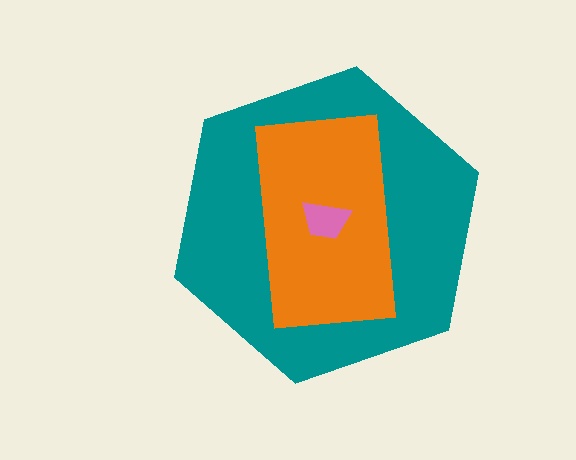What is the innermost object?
The pink trapezoid.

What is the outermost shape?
The teal hexagon.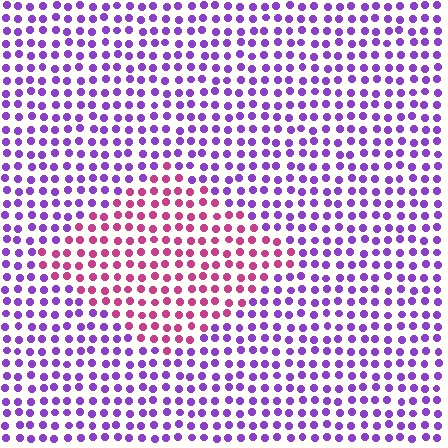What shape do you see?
I see a diamond.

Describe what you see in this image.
The image is filled with small purple elements in a uniform arrangement. A diamond-shaped region is visible where the elements are tinted to a slightly different hue, forming a subtle color boundary.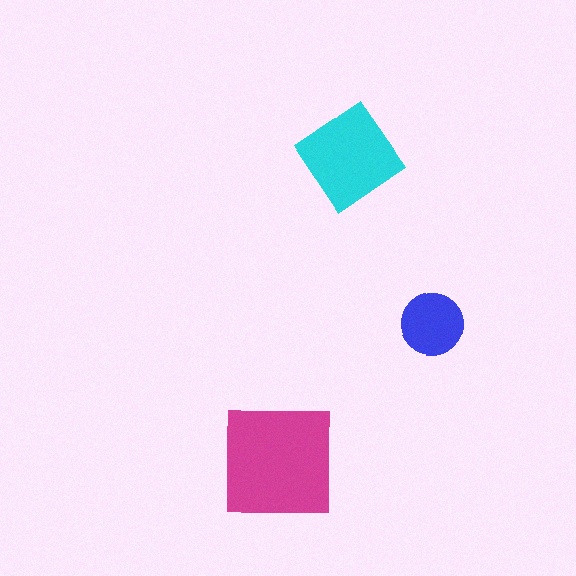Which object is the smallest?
The blue circle.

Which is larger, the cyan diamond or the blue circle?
The cyan diamond.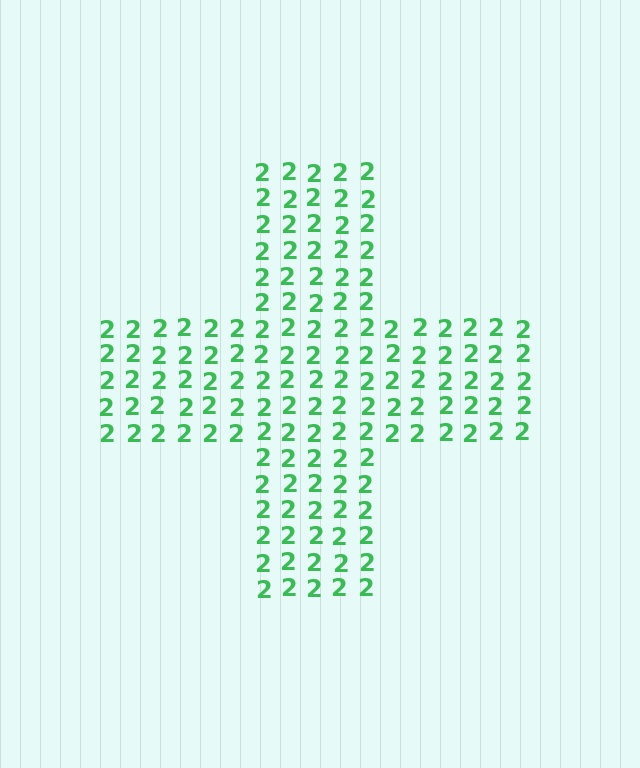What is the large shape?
The large shape is a cross.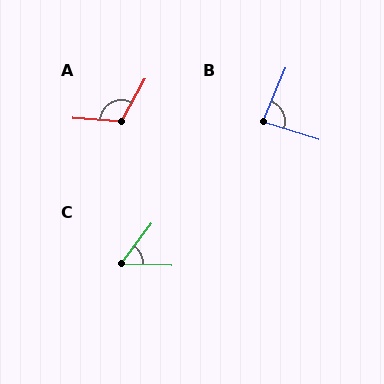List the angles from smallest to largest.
C (54°), B (84°), A (115°).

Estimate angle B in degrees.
Approximately 84 degrees.